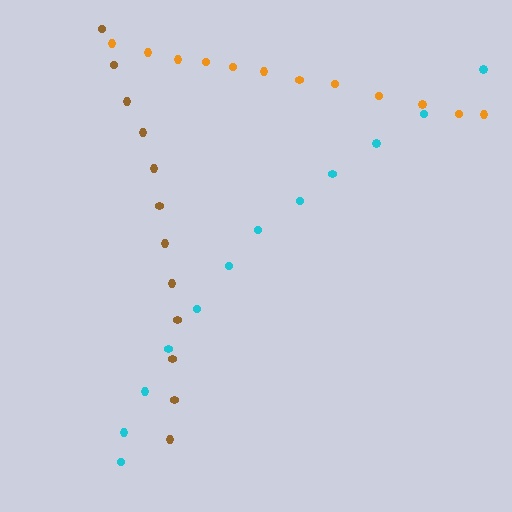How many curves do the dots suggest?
There are 3 distinct paths.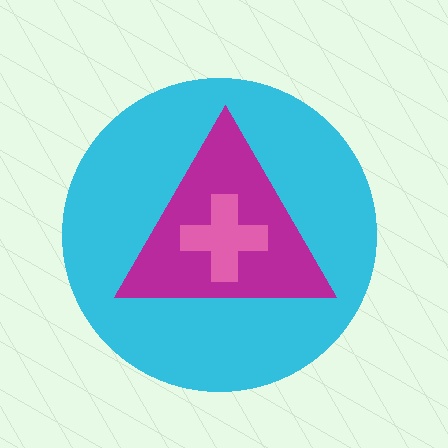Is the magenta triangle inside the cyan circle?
Yes.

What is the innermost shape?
The pink cross.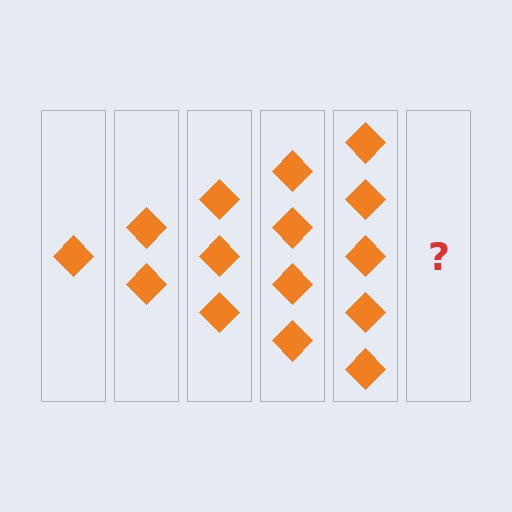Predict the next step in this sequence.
The next step is 6 diamonds.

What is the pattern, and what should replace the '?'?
The pattern is that each step adds one more diamond. The '?' should be 6 diamonds.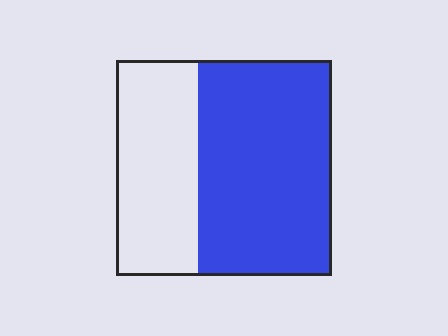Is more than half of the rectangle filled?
Yes.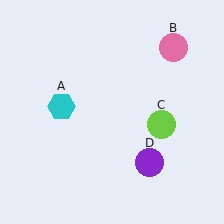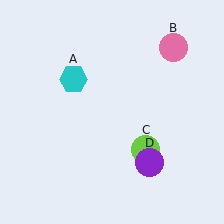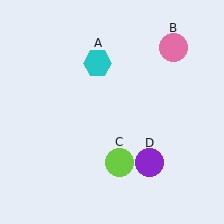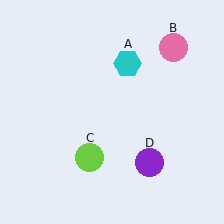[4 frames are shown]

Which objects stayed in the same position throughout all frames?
Pink circle (object B) and purple circle (object D) remained stationary.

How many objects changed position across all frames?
2 objects changed position: cyan hexagon (object A), lime circle (object C).